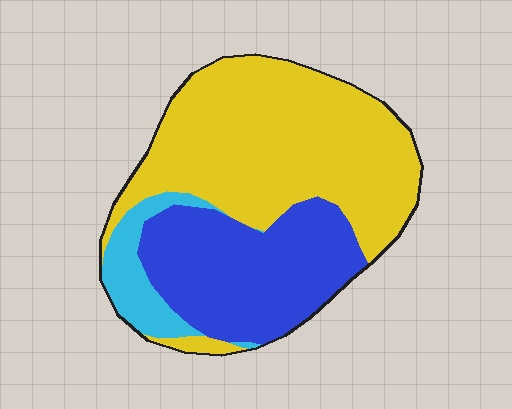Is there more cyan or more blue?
Blue.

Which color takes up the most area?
Yellow, at roughly 55%.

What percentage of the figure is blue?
Blue covers roughly 35% of the figure.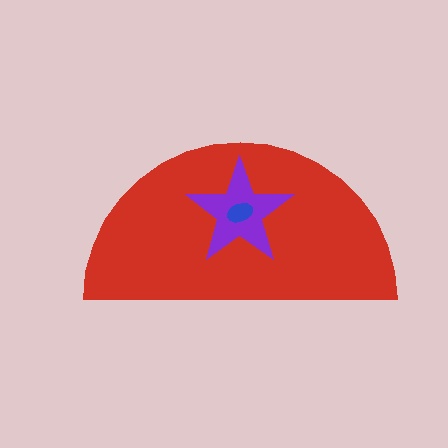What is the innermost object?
The blue ellipse.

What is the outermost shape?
The red semicircle.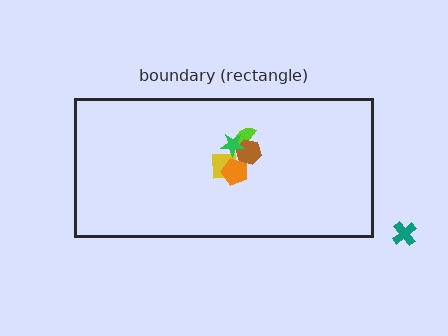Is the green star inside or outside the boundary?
Inside.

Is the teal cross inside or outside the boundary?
Outside.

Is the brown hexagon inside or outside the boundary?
Inside.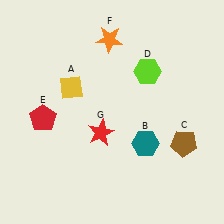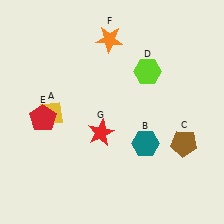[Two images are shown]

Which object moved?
The yellow diamond (A) moved down.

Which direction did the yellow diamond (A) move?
The yellow diamond (A) moved down.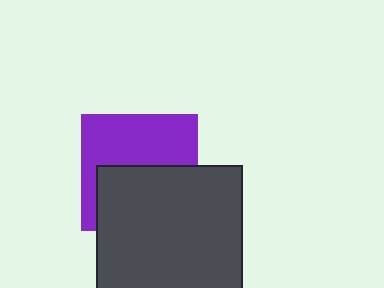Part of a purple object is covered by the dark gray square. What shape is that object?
It is a square.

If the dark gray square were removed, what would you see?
You would see the complete purple square.